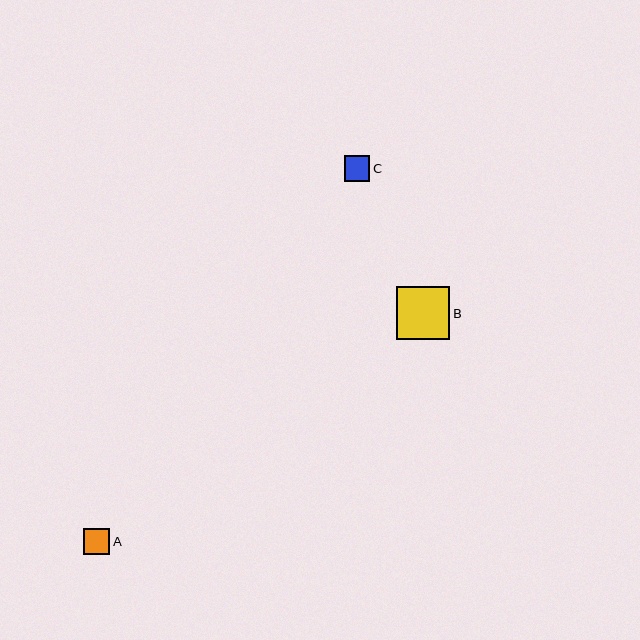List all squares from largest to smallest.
From largest to smallest: B, A, C.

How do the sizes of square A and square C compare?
Square A and square C are approximately the same size.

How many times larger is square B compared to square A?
Square B is approximately 2.1 times the size of square A.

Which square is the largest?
Square B is the largest with a size of approximately 53 pixels.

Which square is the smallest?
Square C is the smallest with a size of approximately 25 pixels.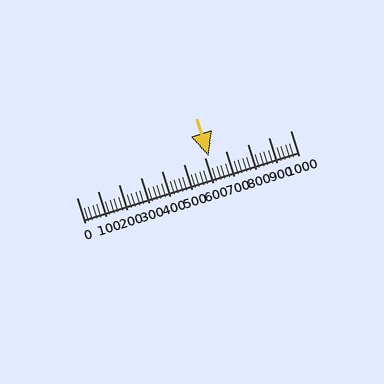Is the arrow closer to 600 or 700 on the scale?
The arrow is closer to 600.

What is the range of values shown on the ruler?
The ruler shows values from 0 to 1000.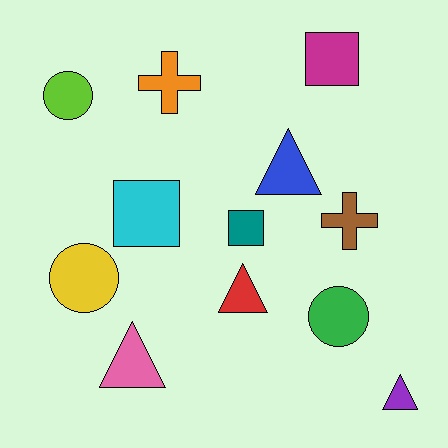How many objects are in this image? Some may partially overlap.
There are 12 objects.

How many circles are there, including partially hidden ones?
There are 3 circles.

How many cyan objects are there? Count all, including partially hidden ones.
There is 1 cyan object.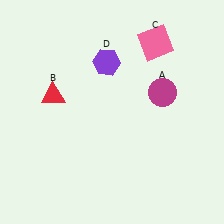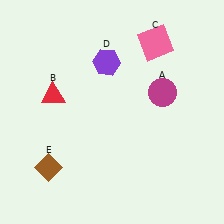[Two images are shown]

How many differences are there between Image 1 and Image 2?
There is 1 difference between the two images.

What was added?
A brown diamond (E) was added in Image 2.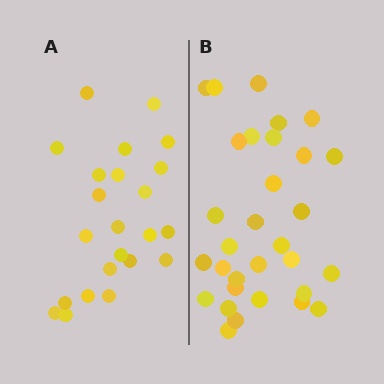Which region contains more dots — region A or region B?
Region B (the right region) has more dots.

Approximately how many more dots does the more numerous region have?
Region B has roughly 8 or so more dots than region A.